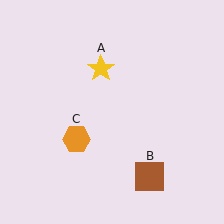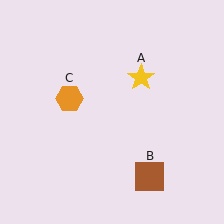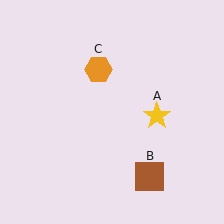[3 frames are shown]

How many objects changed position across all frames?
2 objects changed position: yellow star (object A), orange hexagon (object C).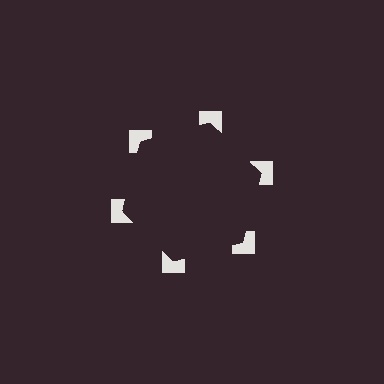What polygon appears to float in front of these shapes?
An illusory hexagon — its edges are inferred from the aligned wedge cuts in the notched squares, not physically drawn.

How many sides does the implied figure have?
6 sides.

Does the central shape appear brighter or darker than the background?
It typically appears slightly darker than the background, even though no actual brightness change is drawn.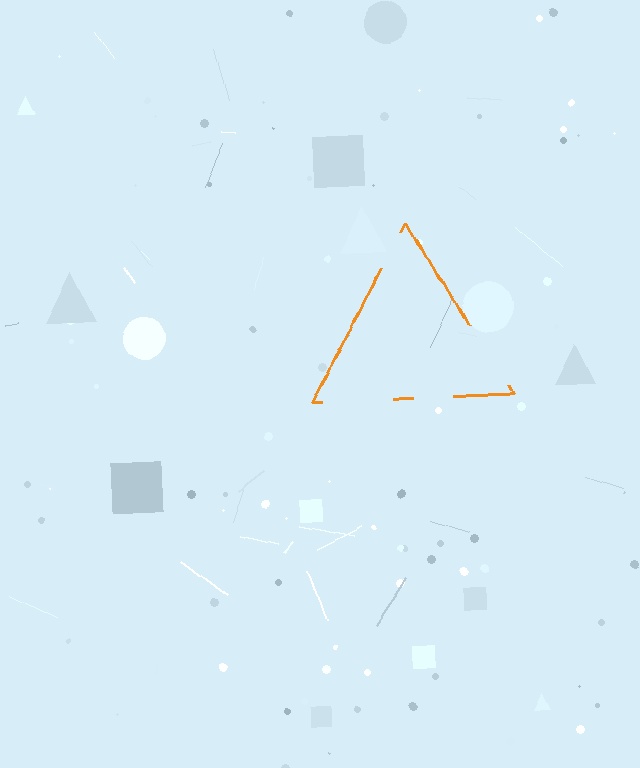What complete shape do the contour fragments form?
The contour fragments form a triangle.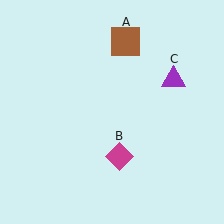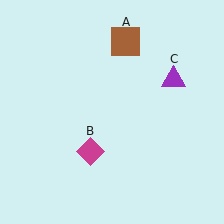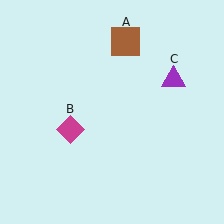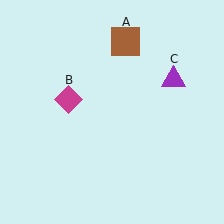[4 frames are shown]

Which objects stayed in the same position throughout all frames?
Brown square (object A) and purple triangle (object C) remained stationary.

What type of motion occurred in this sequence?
The magenta diamond (object B) rotated clockwise around the center of the scene.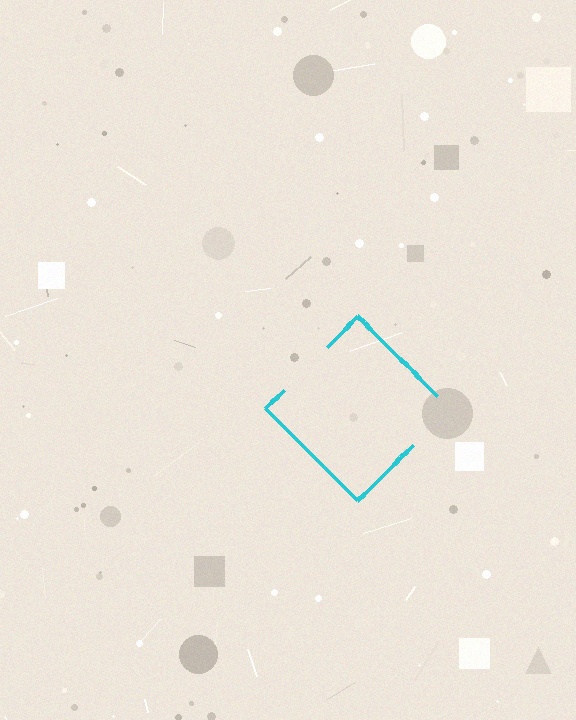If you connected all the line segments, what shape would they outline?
They would outline a diamond.